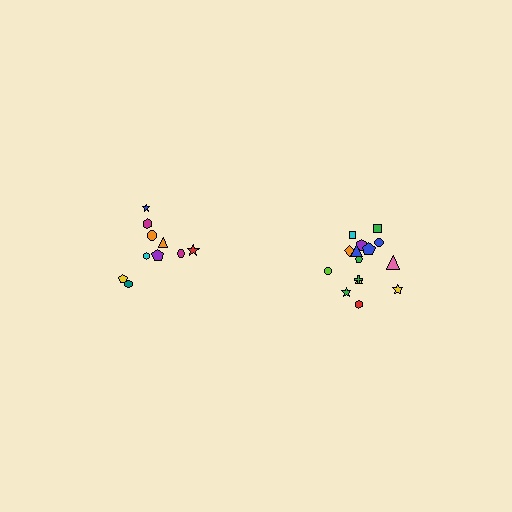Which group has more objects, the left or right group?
The right group.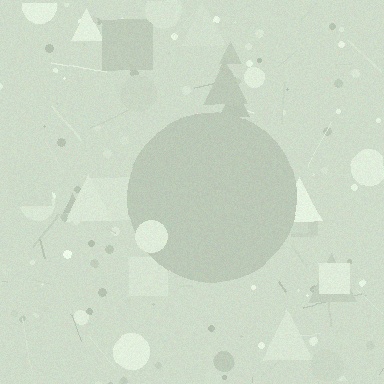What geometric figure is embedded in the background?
A circle is embedded in the background.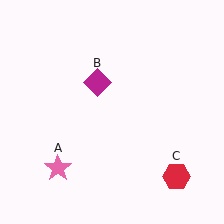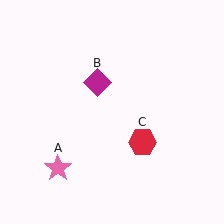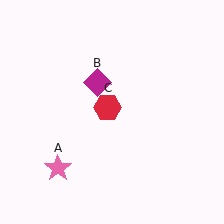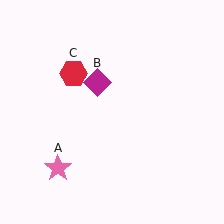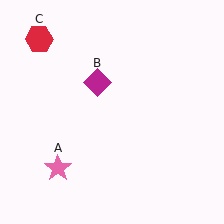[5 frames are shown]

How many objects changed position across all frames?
1 object changed position: red hexagon (object C).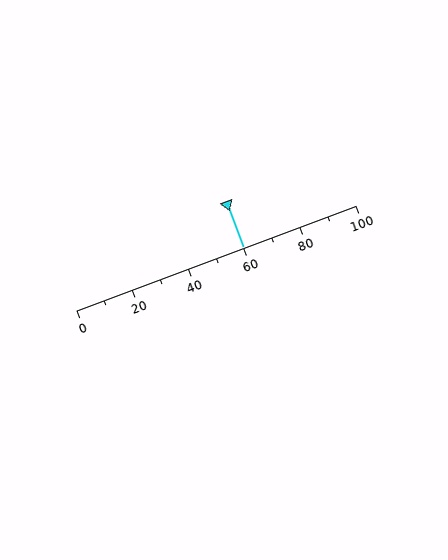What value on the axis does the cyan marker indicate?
The marker indicates approximately 60.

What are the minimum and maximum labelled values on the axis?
The axis runs from 0 to 100.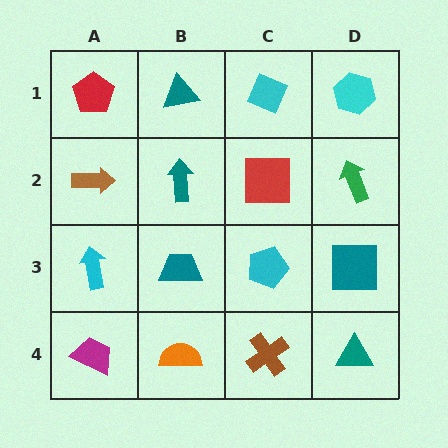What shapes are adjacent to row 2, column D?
A cyan hexagon (row 1, column D), a teal square (row 3, column D), a red square (row 2, column C).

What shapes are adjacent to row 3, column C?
A red square (row 2, column C), a brown cross (row 4, column C), a teal trapezoid (row 3, column B), a teal square (row 3, column D).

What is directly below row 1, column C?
A red square.